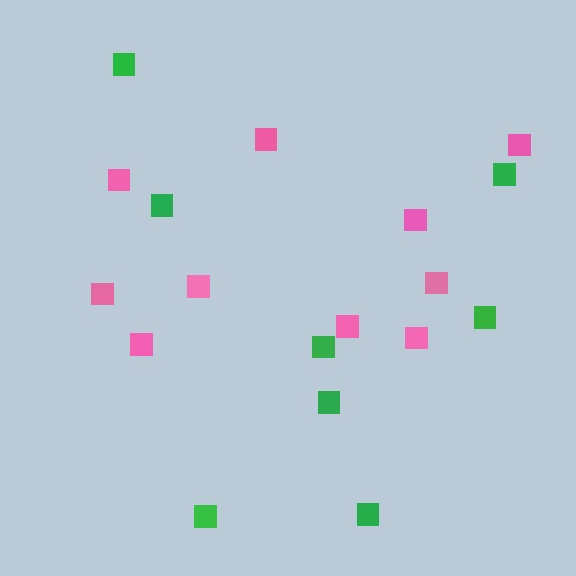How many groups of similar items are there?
There are 2 groups: one group of green squares (8) and one group of pink squares (10).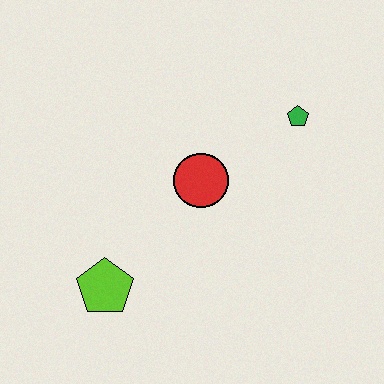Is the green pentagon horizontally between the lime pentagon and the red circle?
No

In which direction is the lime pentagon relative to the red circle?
The lime pentagon is below the red circle.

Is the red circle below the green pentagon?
Yes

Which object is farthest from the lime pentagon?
The green pentagon is farthest from the lime pentagon.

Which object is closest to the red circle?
The green pentagon is closest to the red circle.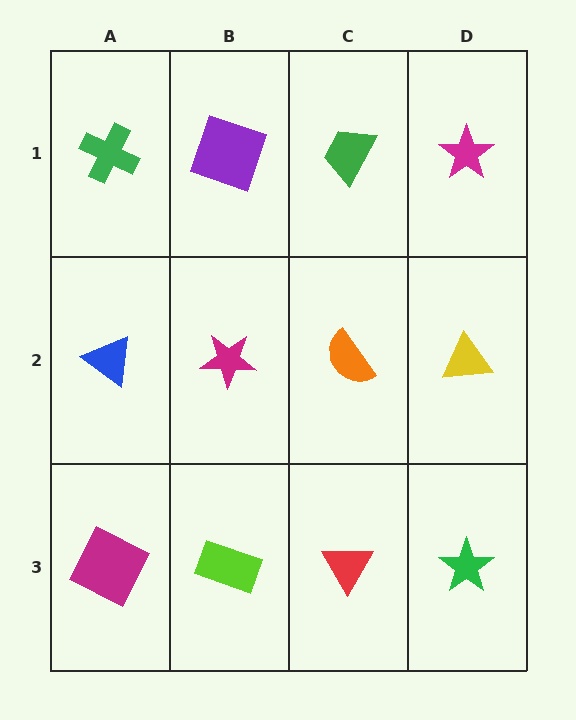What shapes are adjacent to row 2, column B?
A purple square (row 1, column B), a lime rectangle (row 3, column B), a blue triangle (row 2, column A), an orange semicircle (row 2, column C).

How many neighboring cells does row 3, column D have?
2.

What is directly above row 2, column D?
A magenta star.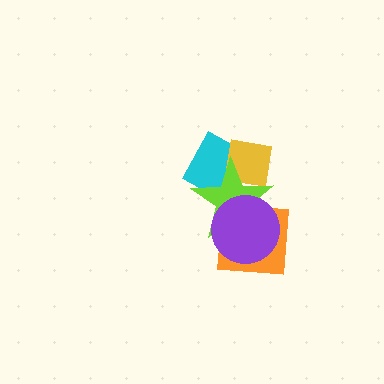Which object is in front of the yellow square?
The lime star is in front of the yellow square.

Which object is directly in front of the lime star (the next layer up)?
The orange square is directly in front of the lime star.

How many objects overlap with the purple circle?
2 objects overlap with the purple circle.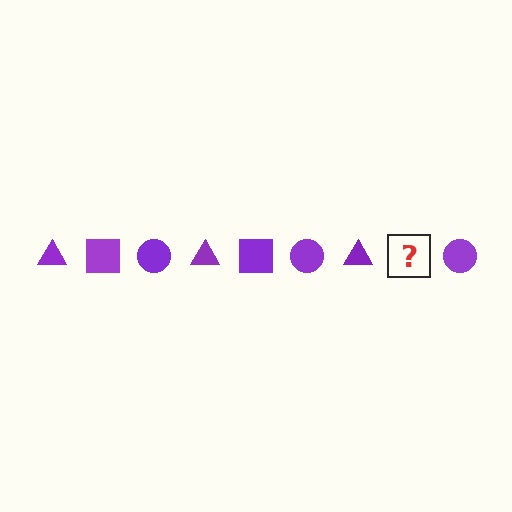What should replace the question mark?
The question mark should be replaced with a purple square.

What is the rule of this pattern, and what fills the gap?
The rule is that the pattern cycles through triangle, square, circle shapes in purple. The gap should be filled with a purple square.